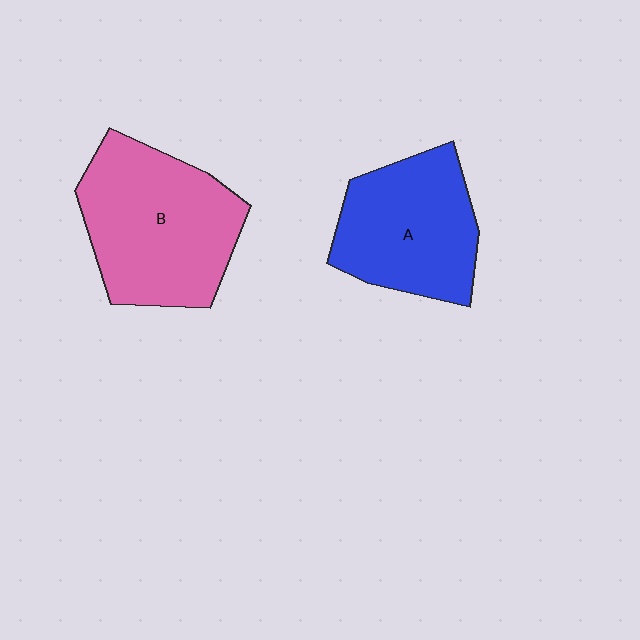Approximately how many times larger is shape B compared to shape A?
Approximately 1.2 times.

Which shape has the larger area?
Shape B (pink).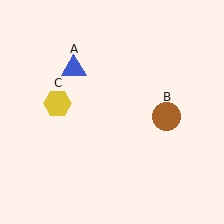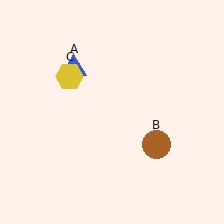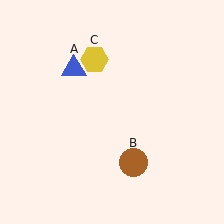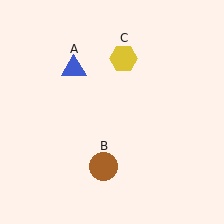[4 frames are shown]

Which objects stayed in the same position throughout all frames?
Blue triangle (object A) remained stationary.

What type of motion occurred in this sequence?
The brown circle (object B), yellow hexagon (object C) rotated clockwise around the center of the scene.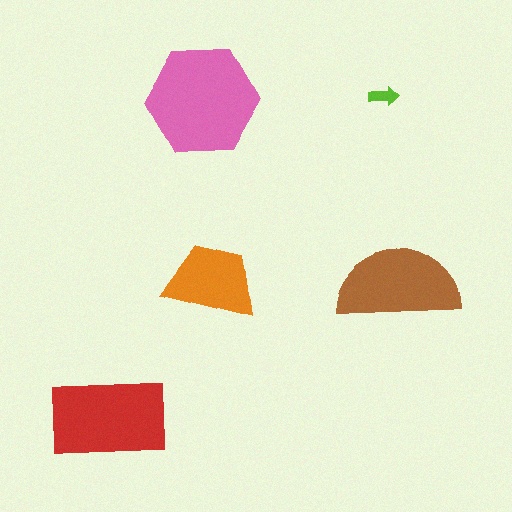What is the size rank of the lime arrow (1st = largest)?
5th.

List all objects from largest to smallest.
The pink hexagon, the red rectangle, the brown semicircle, the orange trapezoid, the lime arrow.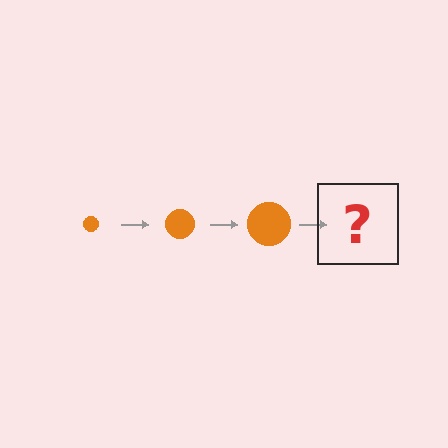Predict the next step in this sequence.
The next step is an orange circle, larger than the previous one.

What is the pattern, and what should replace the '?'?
The pattern is that the circle gets progressively larger each step. The '?' should be an orange circle, larger than the previous one.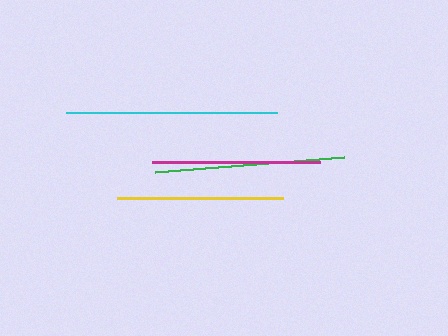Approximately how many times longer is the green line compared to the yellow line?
The green line is approximately 1.2 times the length of the yellow line.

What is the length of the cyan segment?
The cyan segment is approximately 211 pixels long.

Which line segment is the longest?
The cyan line is the longest at approximately 211 pixels.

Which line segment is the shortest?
The yellow line is the shortest at approximately 165 pixels.